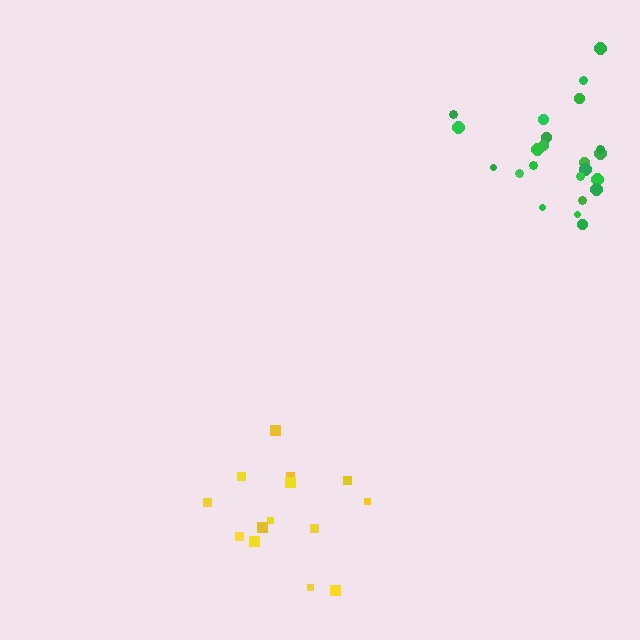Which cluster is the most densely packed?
Green.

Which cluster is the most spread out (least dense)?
Yellow.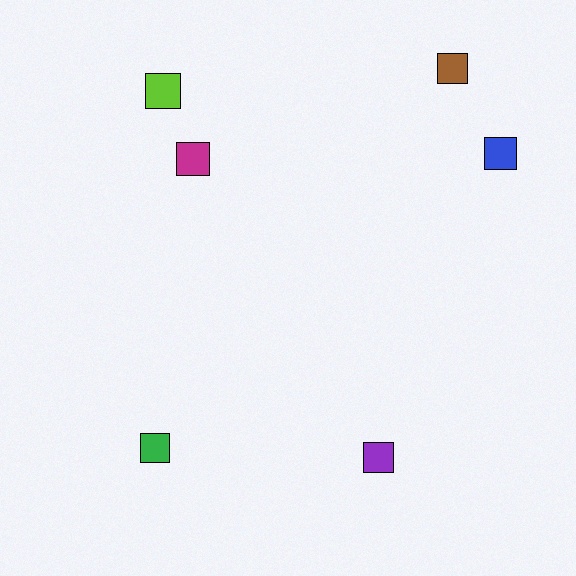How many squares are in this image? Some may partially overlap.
There are 6 squares.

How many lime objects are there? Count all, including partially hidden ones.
There is 1 lime object.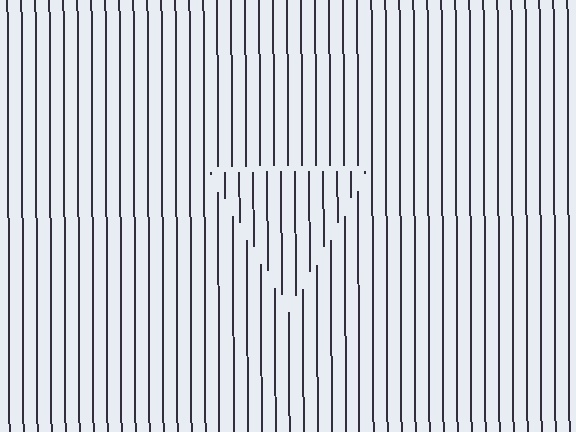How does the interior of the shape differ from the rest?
The interior of the shape contains the same grating, shifted by half a period — the contour is defined by the phase discontinuity where line-ends from the inner and outer gratings abut.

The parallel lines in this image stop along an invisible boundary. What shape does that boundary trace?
An illusory triangle. The interior of the shape contains the same grating, shifted by half a period — the contour is defined by the phase discontinuity where line-ends from the inner and outer gratings abut.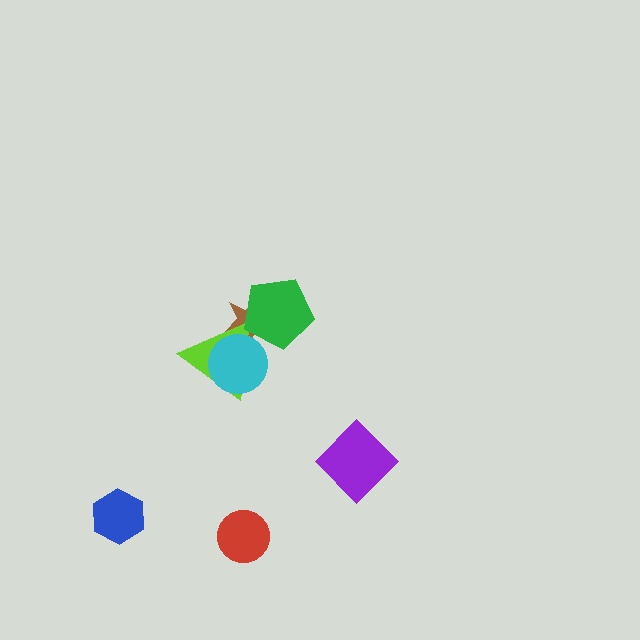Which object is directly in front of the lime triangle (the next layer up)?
The green pentagon is directly in front of the lime triangle.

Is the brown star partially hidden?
Yes, it is partially covered by another shape.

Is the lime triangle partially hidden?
Yes, it is partially covered by another shape.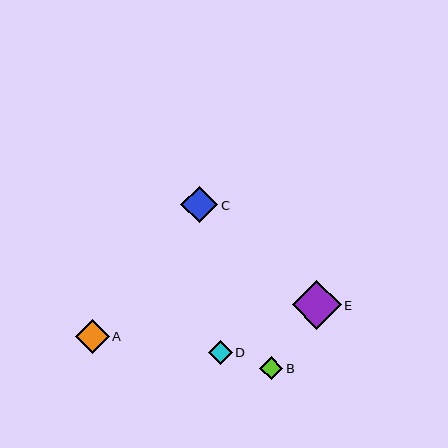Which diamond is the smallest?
Diamond B is the smallest with a size of approximately 23 pixels.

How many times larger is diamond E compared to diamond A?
Diamond E is approximately 1.4 times the size of diamond A.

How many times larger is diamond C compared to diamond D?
Diamond C is approximately 1.5 times the size of diamond D.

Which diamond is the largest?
Diamond E is the largest with a size of approximately 49 pixels.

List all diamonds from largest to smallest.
From largest to smallest: E, C, A, D, B.